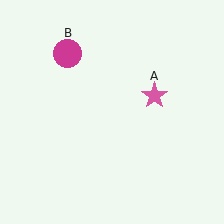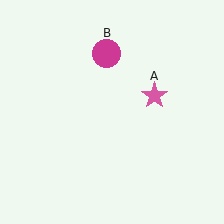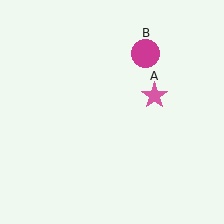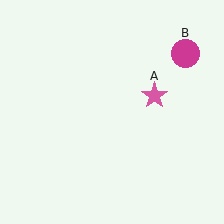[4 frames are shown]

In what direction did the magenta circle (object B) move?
The magenta circle (object B) moved right.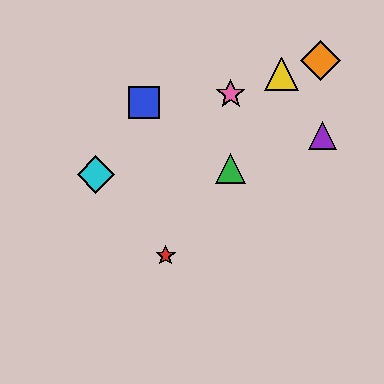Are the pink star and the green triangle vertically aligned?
Yes, both are at x≈231.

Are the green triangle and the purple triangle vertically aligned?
No, the green triangle is at x≈231 and the purple triangle is at x≈322.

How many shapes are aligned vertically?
2 shapes (the green triangle, the pink star) are aligned vertically.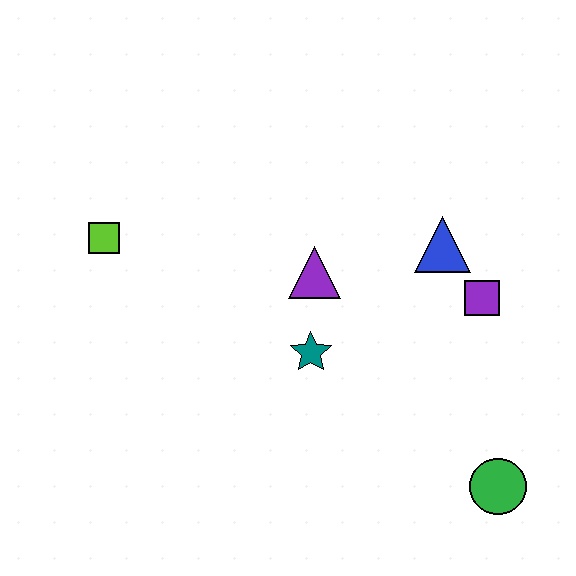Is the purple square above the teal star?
Yes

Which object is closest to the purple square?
The blue triangle is closest to the purple square.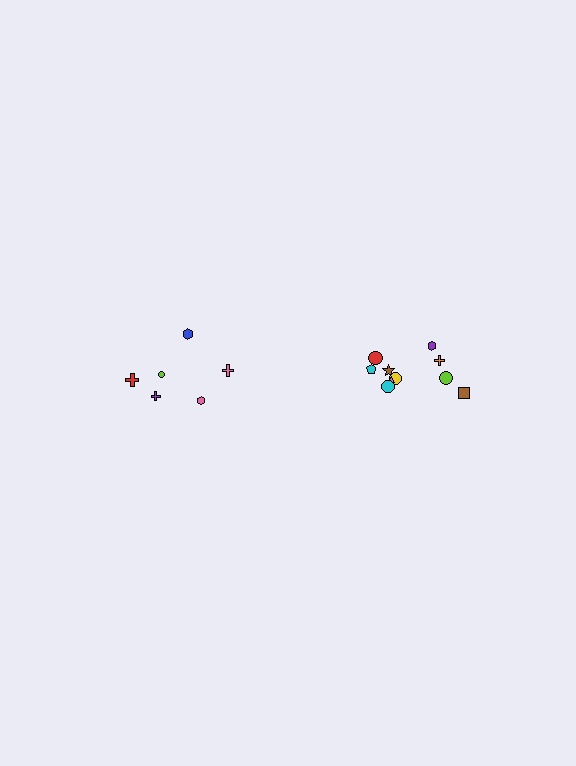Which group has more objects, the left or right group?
The right group.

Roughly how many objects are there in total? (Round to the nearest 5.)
Roughly 15 objects in total.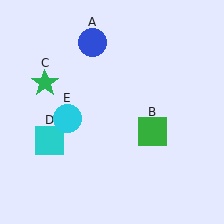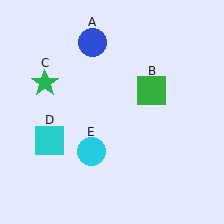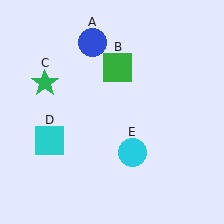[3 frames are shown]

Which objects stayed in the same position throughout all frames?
Blue circle (object A) and green star (object C) and cyan square (object D) remained stationary.